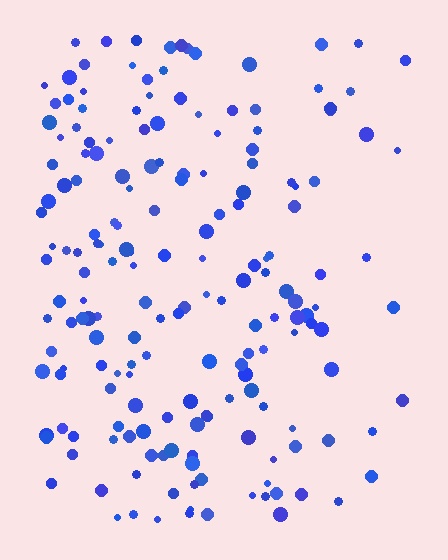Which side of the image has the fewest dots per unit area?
The right.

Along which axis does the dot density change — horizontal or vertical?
Horizontal.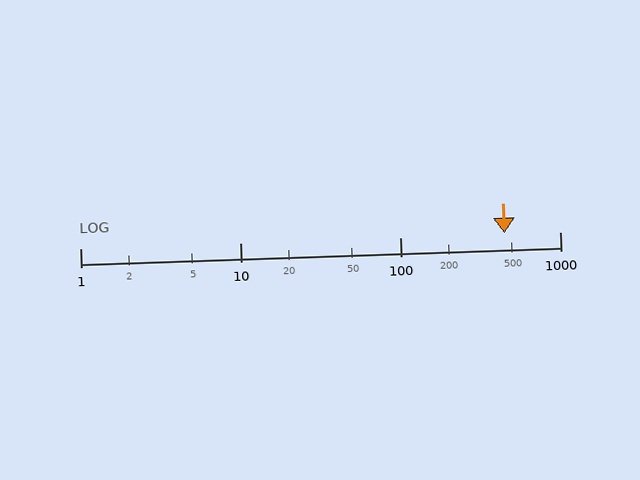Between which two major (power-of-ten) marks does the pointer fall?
The pointer is between 100 and 1000.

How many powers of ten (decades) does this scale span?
The scale spans 3 decades, from 1 to 1000.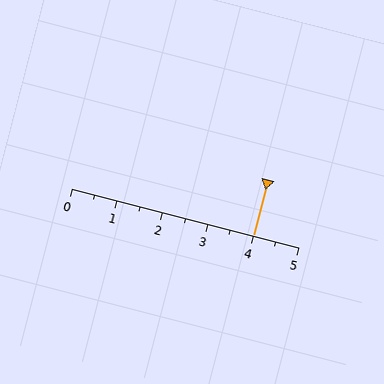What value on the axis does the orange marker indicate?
The marker indicates approximately 4.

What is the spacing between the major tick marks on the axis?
The major ticks are spaced 1 apart.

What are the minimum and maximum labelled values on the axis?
The axis runs from 0 to 5.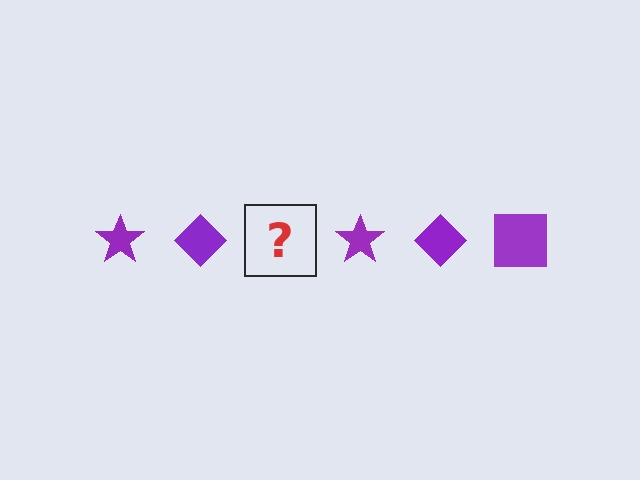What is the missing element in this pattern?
The missing element is a purple square.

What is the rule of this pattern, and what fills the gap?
The rule is that the pattern cycles through star, diamond, square shapes in purple. The gap should be filled with a purple square.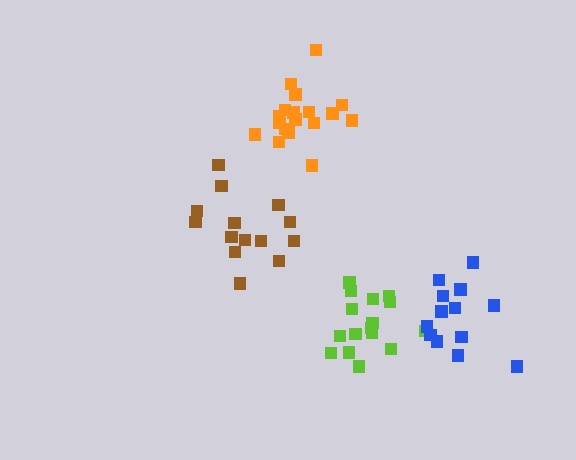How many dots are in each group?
Group 1: 16 dots, Group 2: 18 dots, Group 3: 14 dots, Group 4: 14 dots (62 total).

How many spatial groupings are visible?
There are 4 spatial groupings.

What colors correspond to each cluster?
The clusters are colored: lime, orange, blue, brown.